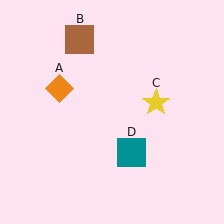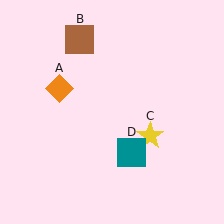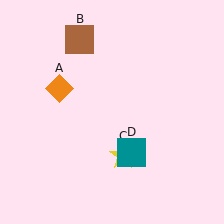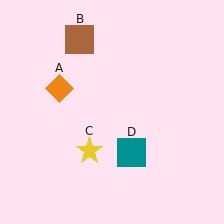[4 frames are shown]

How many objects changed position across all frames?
1 object changed position: yellow star (object C).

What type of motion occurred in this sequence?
The yellow star (object C) rotated clockwise around the center of the scene.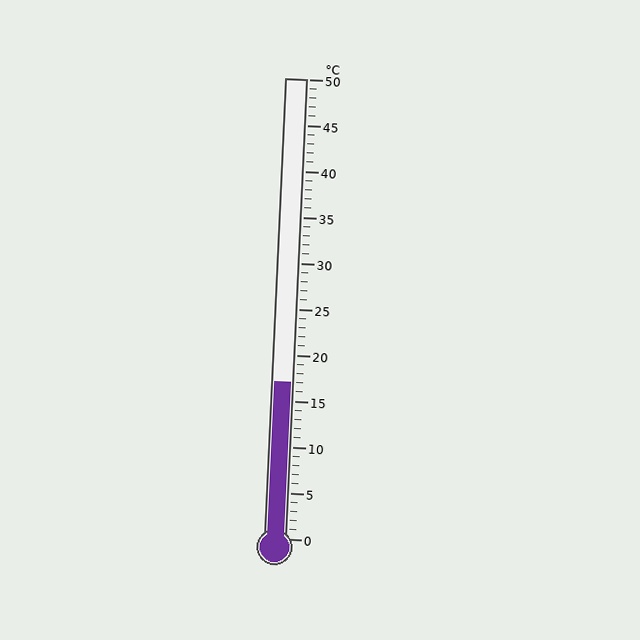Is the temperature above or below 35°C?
The temperature is below 35°C.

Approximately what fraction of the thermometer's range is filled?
The thermometer is filled to approximately 35% of its range.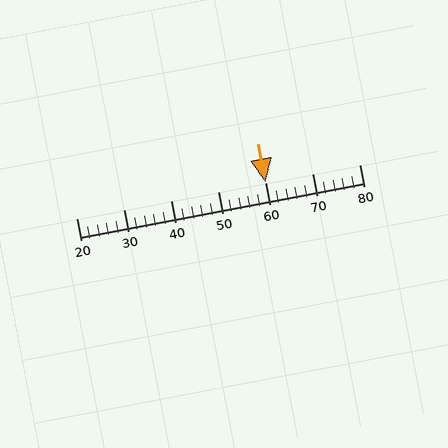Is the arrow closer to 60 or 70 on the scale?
The arrow is closer to 60.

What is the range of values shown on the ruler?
The ruler shows values from 20 to 80.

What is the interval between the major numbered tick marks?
The major tick marks are spaced 10 units apart.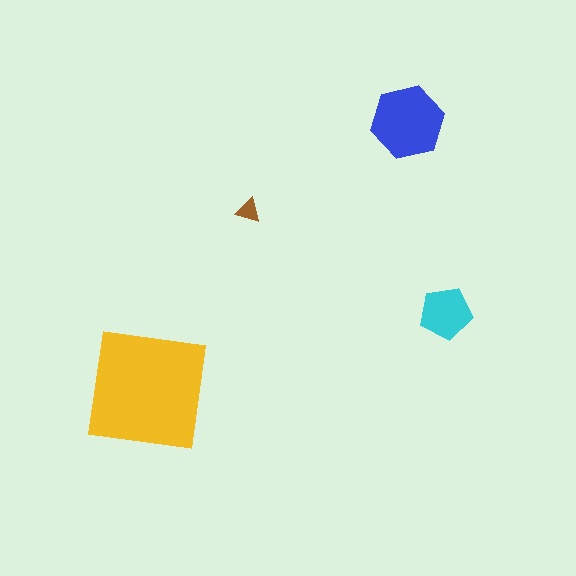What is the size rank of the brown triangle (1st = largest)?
4th.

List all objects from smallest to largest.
The brown triangle, the cyan pentagon, the blue hexagon, the yellow square.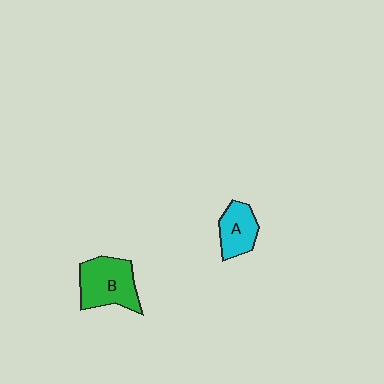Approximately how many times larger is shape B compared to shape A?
Approximately 1.5 times.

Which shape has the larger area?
Shape B (green).